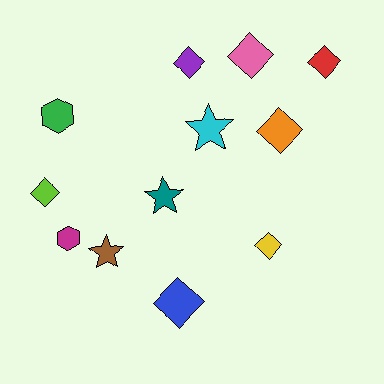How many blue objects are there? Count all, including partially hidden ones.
There is 1 blue object.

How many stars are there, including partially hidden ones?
There are 3 stars.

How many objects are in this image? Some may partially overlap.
There are 12 objects.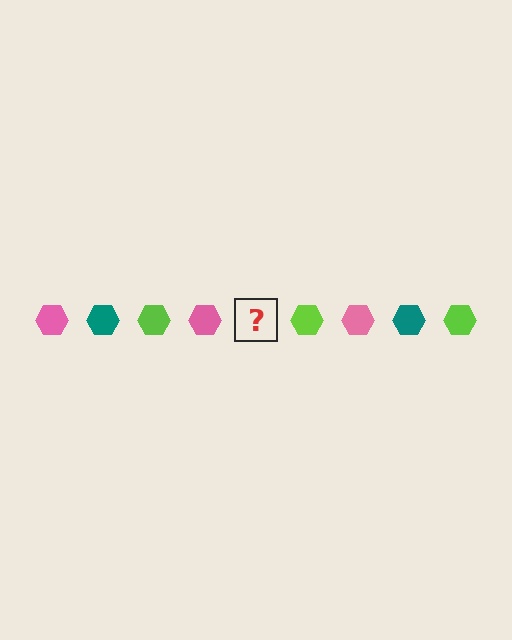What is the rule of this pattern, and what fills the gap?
The rule is that the pattern cycles through pink, teal, lime hexagons. The gap should be filled with a teal hexagon.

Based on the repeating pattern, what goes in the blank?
The blank should be a teal hexagon.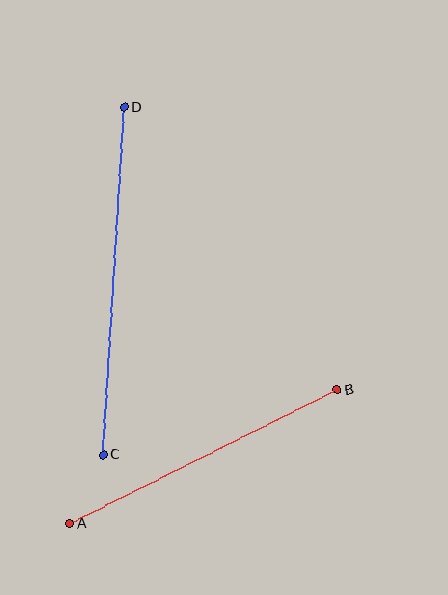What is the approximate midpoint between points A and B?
The midpoint is at approximately (204, 457) pixels.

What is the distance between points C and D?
The distance is approximately 348 pixels.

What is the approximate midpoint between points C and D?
The midpoint is at approximately (114, 281) pixels.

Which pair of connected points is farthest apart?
Points C and D are farthest apart.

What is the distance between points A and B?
The distance is approximately 299 pixels.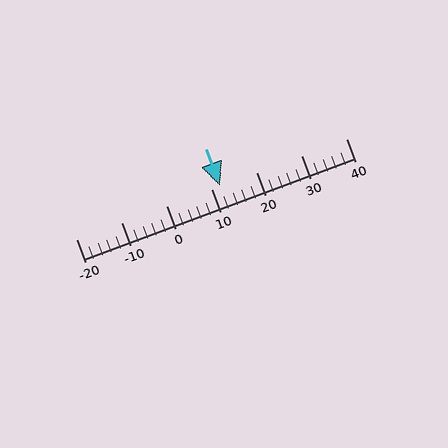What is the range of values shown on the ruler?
The ruler shows values from -20 to 40.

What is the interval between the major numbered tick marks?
The major tick marks are spaced 10 units apart.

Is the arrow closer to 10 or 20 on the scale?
The arrow is closer to 10.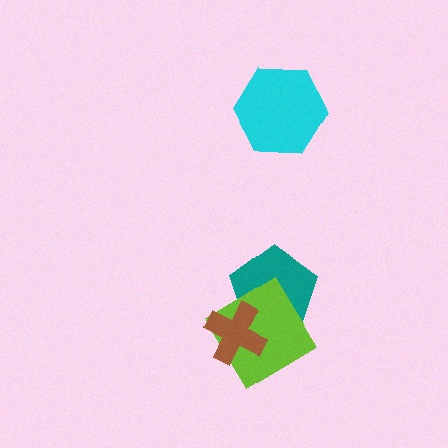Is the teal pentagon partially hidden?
Yes, it is partially covered by another shape.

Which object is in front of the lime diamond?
The brown cross is in front of the lime diamond.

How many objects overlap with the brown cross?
2 objects overlap with the brown cross.